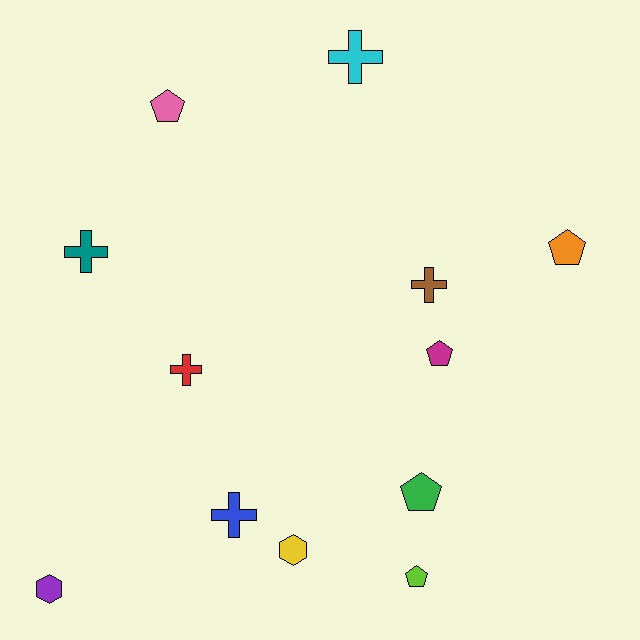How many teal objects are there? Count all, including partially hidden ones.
There is 1 teal object.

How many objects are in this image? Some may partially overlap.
There are 12 objects.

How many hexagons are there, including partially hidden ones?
There are 2 hexagons.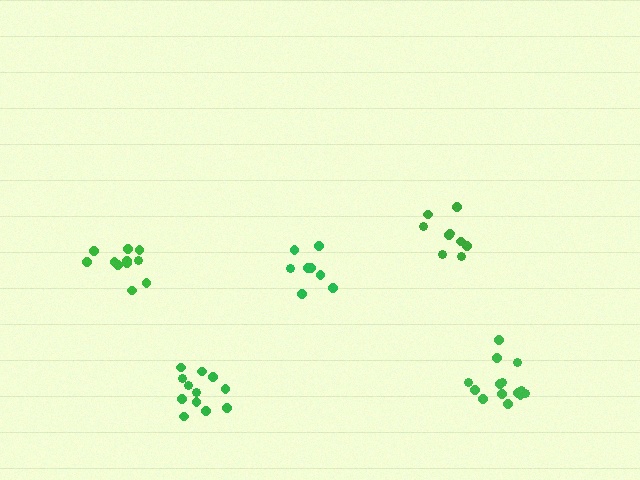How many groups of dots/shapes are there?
There are 5 groups.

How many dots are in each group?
Group 1: 11 dots, Group 2: 9 dots, Group 3: 12 dots, Group 4: 8 dots, Group 5: 14 dots (54 total).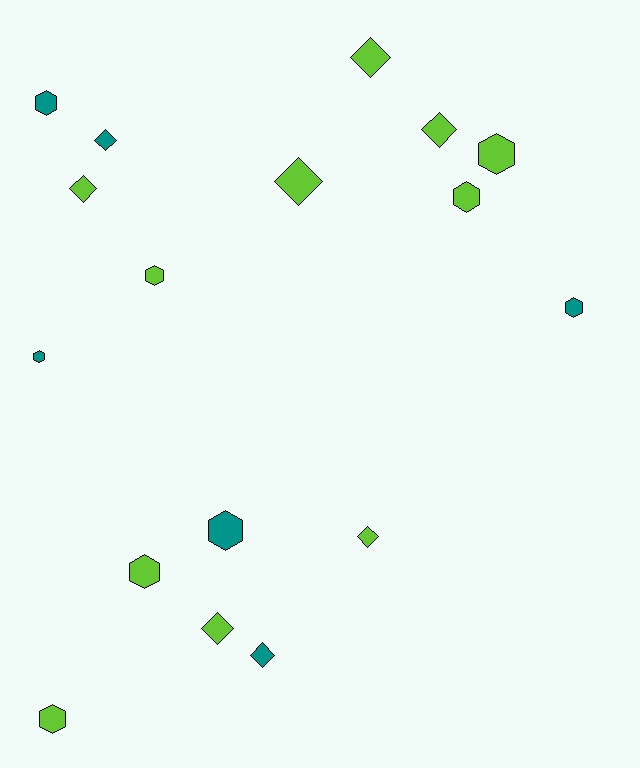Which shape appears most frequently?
Hexagon, with 9 objects.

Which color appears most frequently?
Lime, with 11 objects.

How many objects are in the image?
There are 17 objects.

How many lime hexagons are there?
There are 5 lime hexagons.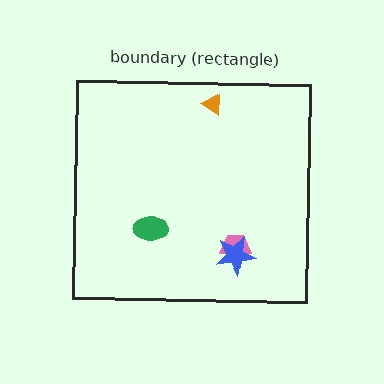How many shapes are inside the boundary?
4 inside, 0 outside.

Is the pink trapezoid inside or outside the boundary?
Inside.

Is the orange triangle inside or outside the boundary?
Inside.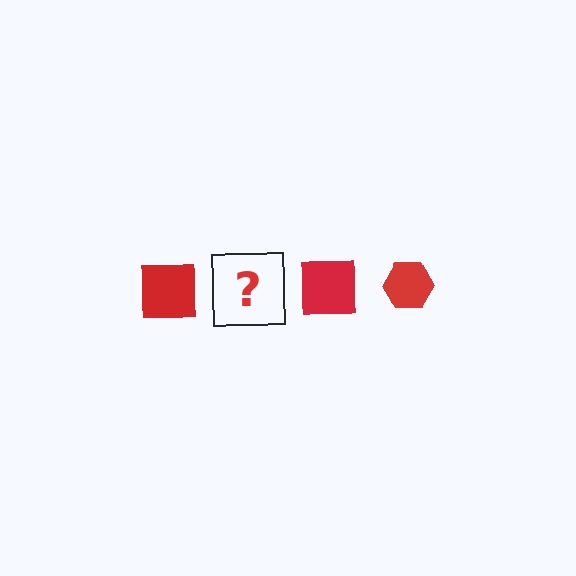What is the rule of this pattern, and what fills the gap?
The rule is that the pattern cycles through square, hexagon shapes in red. The gap should be filled with a red hexagon.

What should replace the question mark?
The question mark should be replaced with a red hexagon.